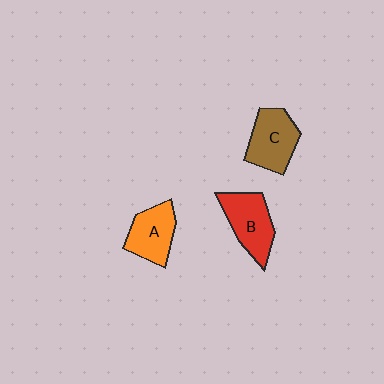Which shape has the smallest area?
Shape A (orange).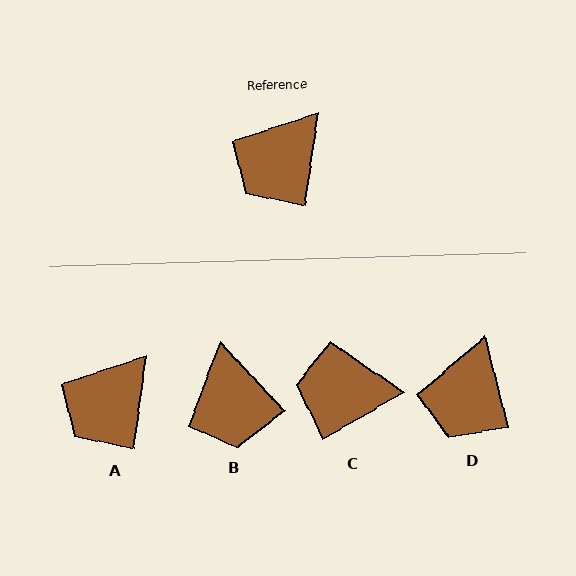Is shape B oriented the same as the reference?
No, it is off by about 51 degrees.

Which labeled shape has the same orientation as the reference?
A.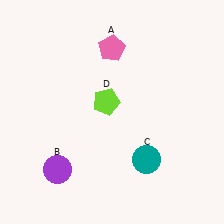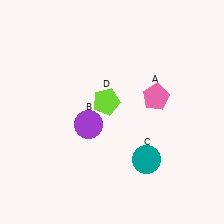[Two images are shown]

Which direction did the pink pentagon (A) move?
The pink pentagon (A) moved down.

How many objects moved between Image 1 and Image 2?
2 objects moved between the two images.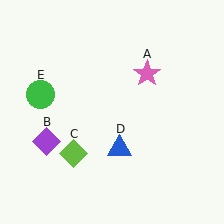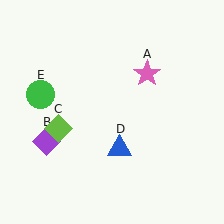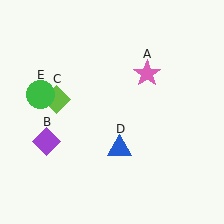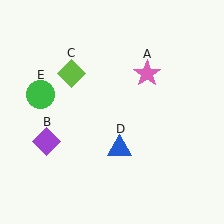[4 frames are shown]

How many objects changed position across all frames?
1 object changed position: lime diamond (object C).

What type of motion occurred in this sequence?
The lime diamond (object C) rotated clockwise around the center of the scene.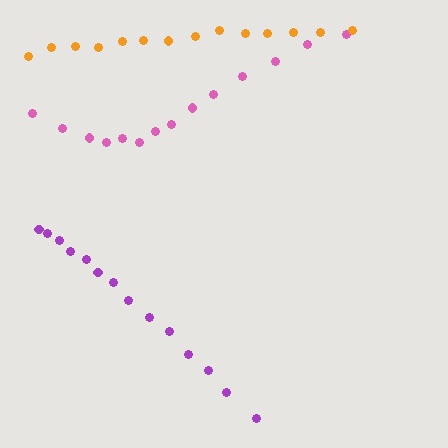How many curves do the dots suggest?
There are 3 distinct paths.